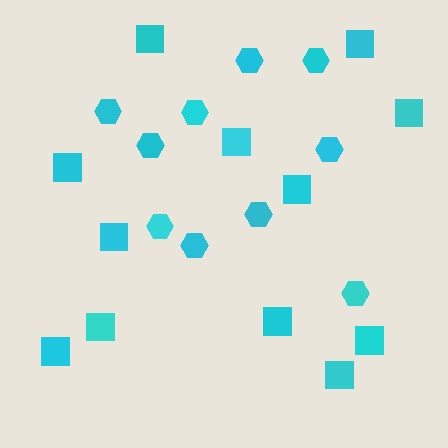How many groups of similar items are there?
There are 2 groups: one group of squares (12) and one group of hexagons (10).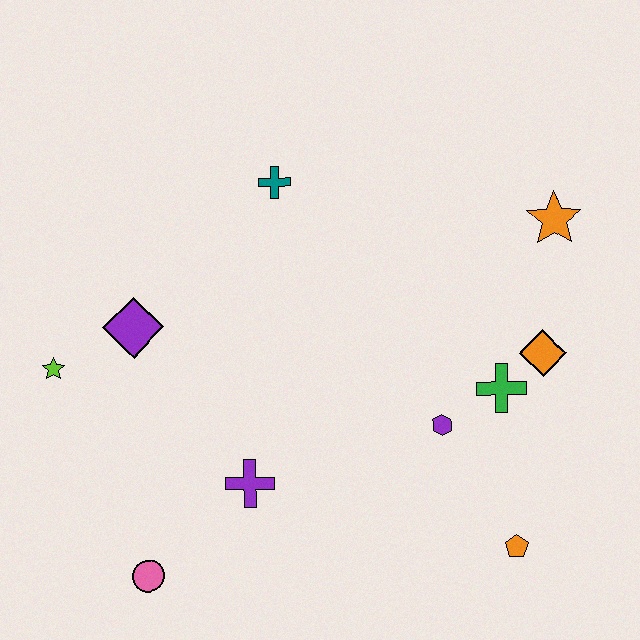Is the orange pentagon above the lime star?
No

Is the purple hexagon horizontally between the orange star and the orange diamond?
No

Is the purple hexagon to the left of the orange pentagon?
Yes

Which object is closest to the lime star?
The purple diamond is closest to the lime star.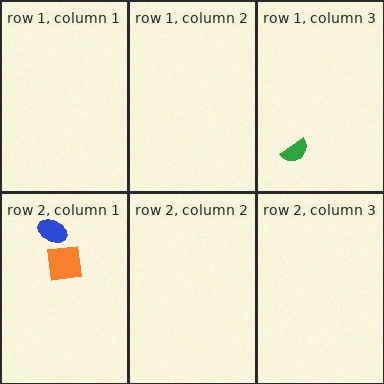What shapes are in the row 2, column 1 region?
The blue ellipse, the orange square.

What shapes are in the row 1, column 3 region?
The green semicircle.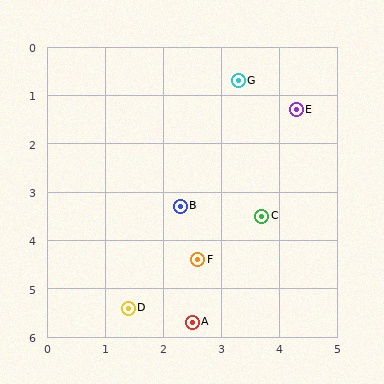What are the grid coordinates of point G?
Point G is at approximately (3.3, 0.7).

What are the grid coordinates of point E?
Point E is at approximately (4.3, 1.3).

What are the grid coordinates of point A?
Point A is at approximately (2.5, 5.7).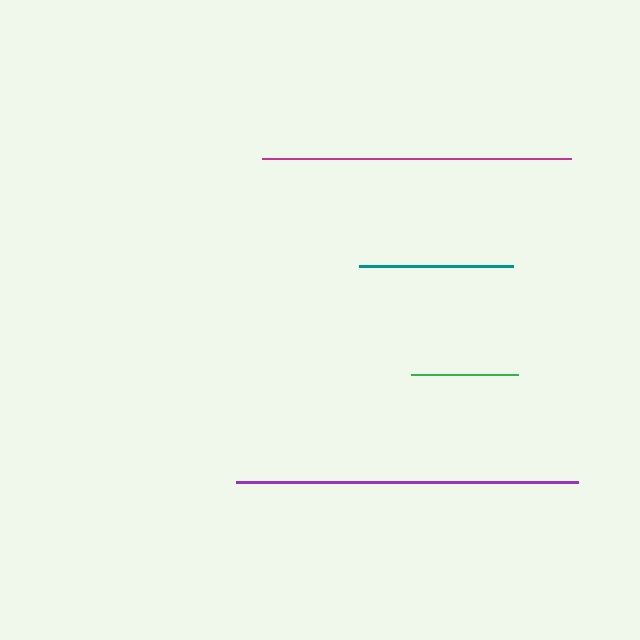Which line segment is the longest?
The purple line is the longest at approximately 341 pixels.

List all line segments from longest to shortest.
From longest to shortest: purple, magenta, teal, green.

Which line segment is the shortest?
The green line is the shortest at approximately 107 pixels.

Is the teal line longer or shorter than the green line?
The teal line is longer than the green line.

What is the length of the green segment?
The green segment is approximately 107 pixels long.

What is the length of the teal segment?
The teal segment is approximately 153 pixels long.